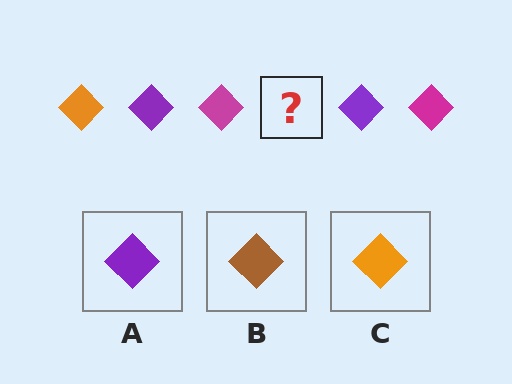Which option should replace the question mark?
Option C.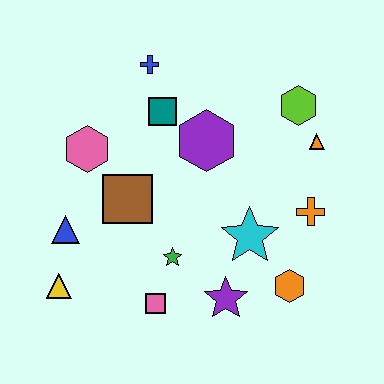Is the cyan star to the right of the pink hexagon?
Yes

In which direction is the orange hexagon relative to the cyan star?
The orange hexagon is below the cyan star.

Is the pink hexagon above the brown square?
Yes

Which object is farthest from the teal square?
The orange hexagon is farthest from the teal square.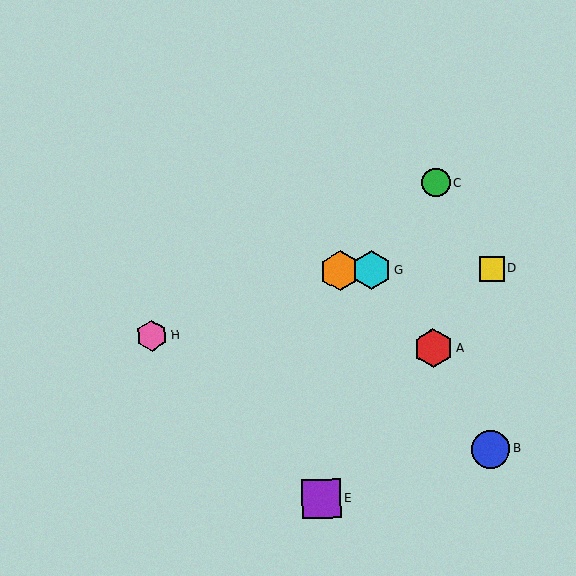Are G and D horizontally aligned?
Yes, both are at y≈270.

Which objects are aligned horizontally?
Objects D, F, G are aligned horizontally.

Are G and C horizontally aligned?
No, G is at y≈270 and C is at y≈183.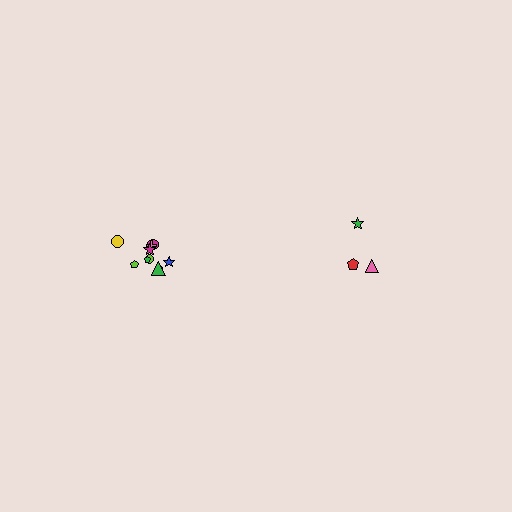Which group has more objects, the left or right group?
The left group.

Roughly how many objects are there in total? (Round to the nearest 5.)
Roughly 15 objects in total.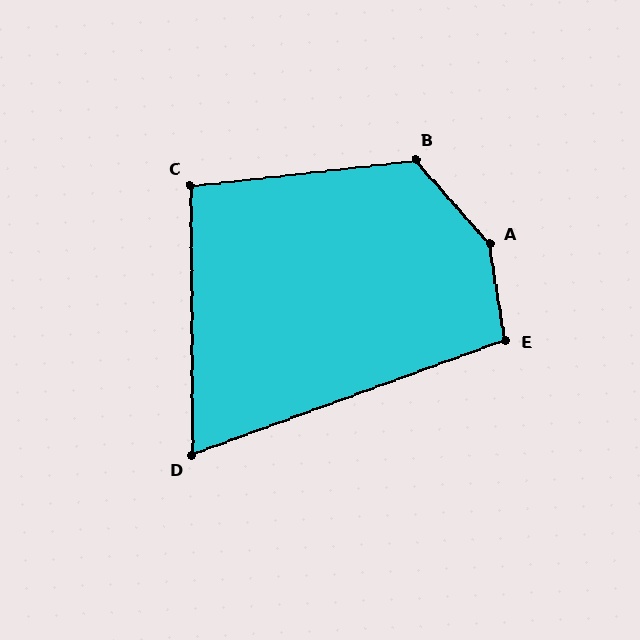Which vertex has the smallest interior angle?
D, at approximately 70 degrees.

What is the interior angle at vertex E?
Approximately 101 degrees (obtuse).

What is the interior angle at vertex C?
Approximately 96 degrees (obtuse).